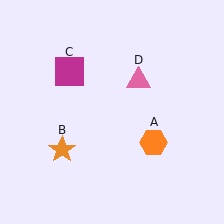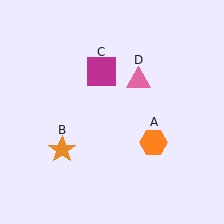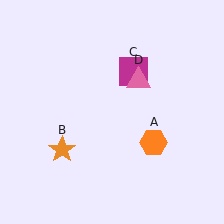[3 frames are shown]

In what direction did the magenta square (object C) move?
The magenta square (object C) moved right.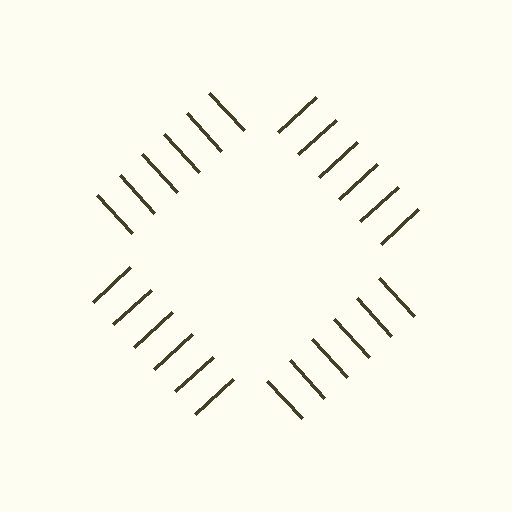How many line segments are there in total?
24 — 6 along each of the 4 edges.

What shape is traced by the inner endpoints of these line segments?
An illusory square — the line segments terminate on its edges but no continuous stroke is drawn.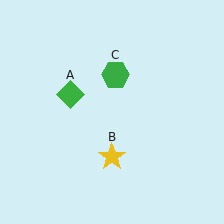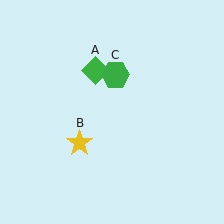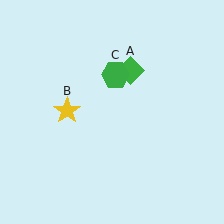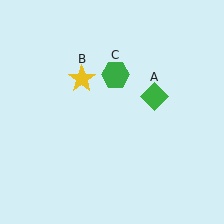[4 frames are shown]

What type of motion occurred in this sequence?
The green diamond (object A), yellow star (object B) rotated clockwise around the center of the scene.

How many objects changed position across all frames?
2 objects changed position: green diamond (object A), yellow star (object B).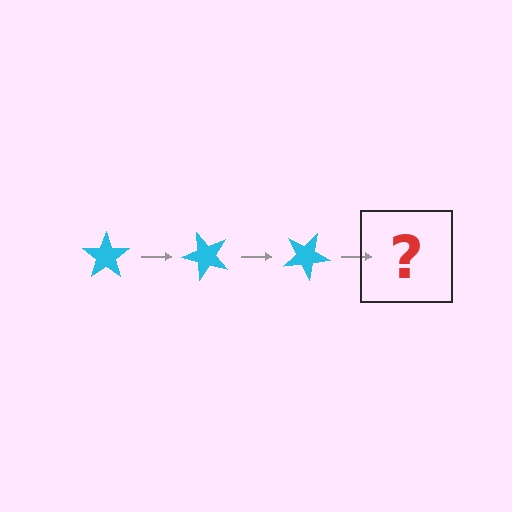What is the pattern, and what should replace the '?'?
The pattern is that the star rotates 50 degrees each step. The '?' should be a cyan star rotated 150 degrees.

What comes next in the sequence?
The next element should be a cyan star rotated 150 degrees.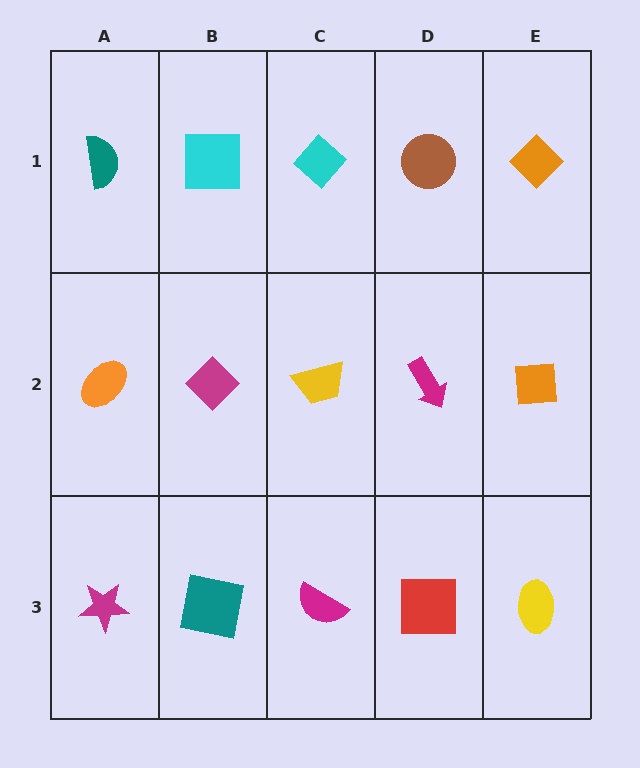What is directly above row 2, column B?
A cyan square.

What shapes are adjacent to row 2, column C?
A cyan diamond (row 1, column C), a magenta semicircle (row 3, column C), a magenta diamond (row 2, column B), a magenta arrow (row 2, column D).